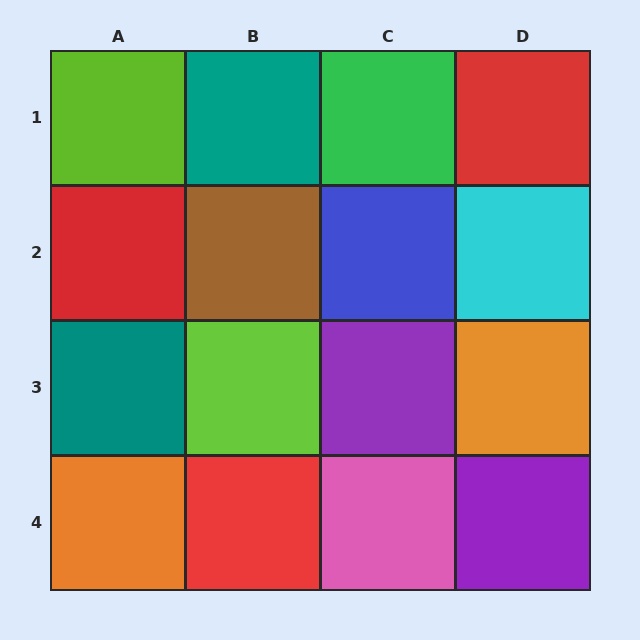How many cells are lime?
2 cells are lime.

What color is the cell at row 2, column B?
Brown.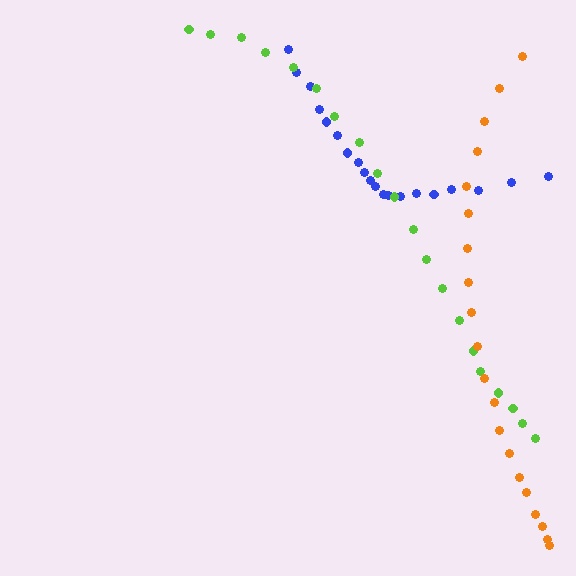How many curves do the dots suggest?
There are 3 distinct paths.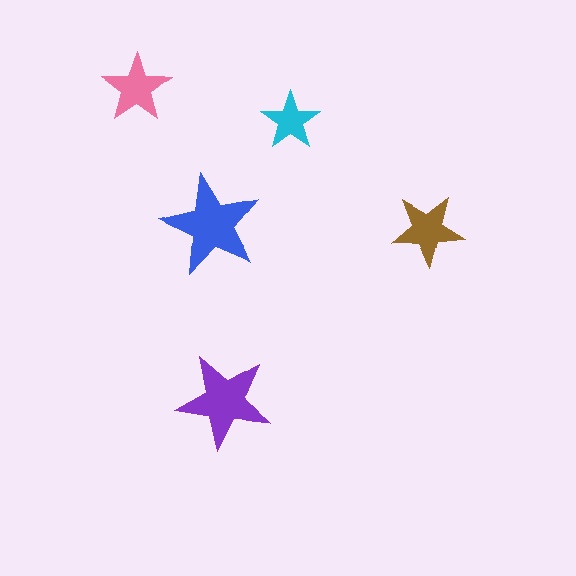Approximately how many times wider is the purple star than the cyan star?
About 1.5 times wider.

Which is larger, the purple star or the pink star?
The purple one.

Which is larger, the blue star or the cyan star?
The blue one.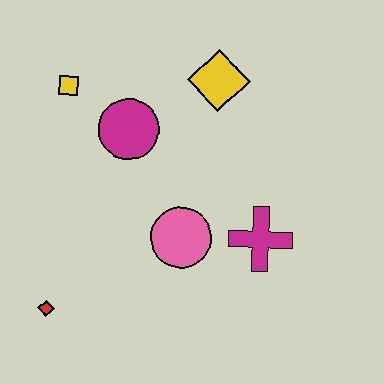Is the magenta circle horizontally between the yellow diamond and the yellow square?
Yes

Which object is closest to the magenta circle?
The yellow square is closest to the magenta circle.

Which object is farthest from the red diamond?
The yellow diamond is farthest from the red diamond.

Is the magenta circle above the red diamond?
Yes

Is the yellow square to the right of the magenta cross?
No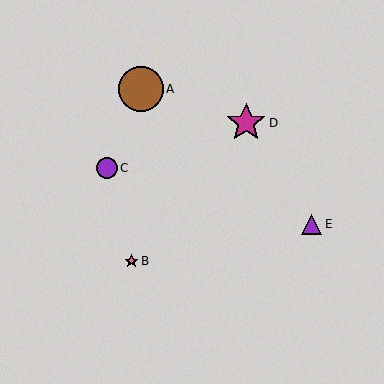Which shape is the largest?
The brown circle (labeled A) is the largest.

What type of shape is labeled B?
Shape B is a pink star.